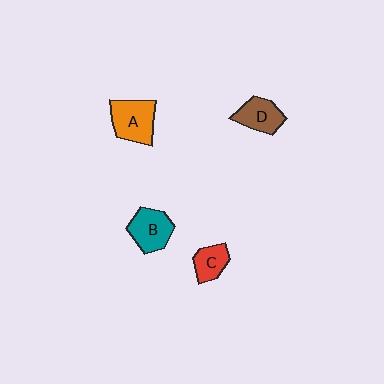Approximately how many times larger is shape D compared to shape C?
Approximately 1.3 times.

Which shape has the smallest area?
Shape C (red).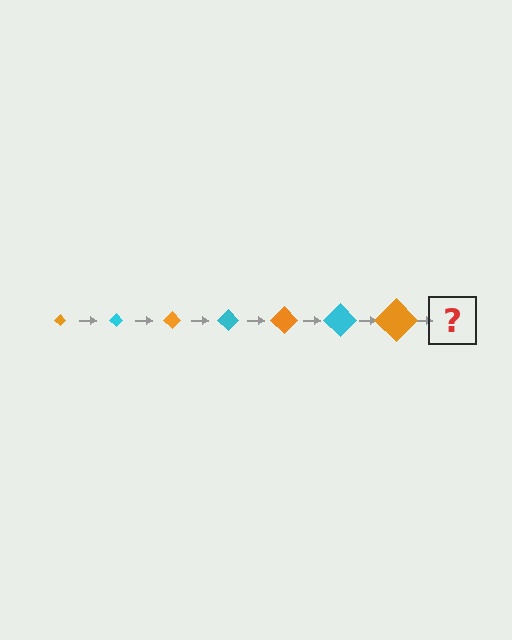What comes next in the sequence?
The next element should be a cyan diamond, larger than the previous one.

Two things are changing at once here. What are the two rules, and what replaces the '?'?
The two rules are that the diamond grows larger each step and the color cycles through orange and cyan. The '?' should be a cyan diamond, larger than the previous one.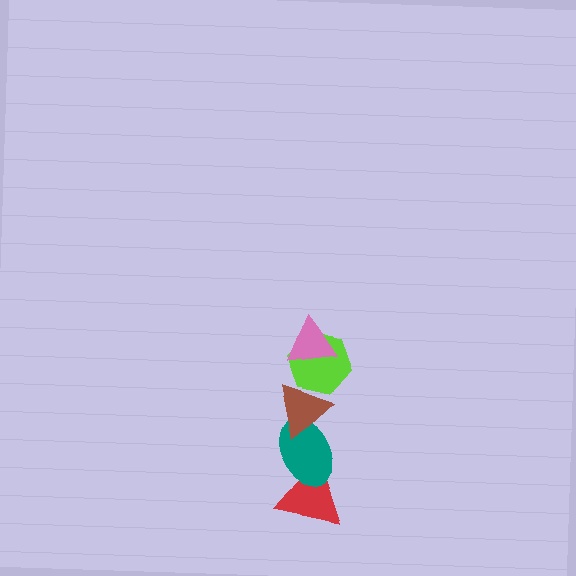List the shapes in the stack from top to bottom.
From top to bottom: the pink triangle, the lime hexagon, the brown triangle, the teal ellipse, the red triangle.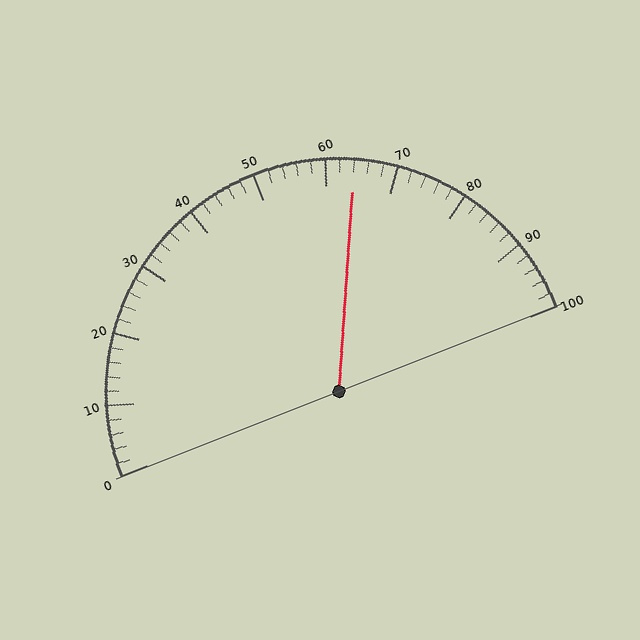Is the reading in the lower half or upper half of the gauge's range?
The reading is in the upper half of the range (0 to 100).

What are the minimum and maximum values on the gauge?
The gauge ranges from 0 to 100.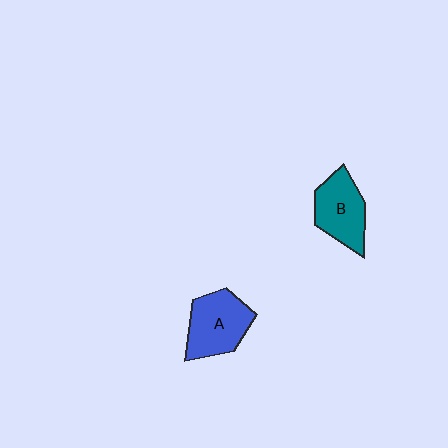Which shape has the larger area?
Shape A (blue).